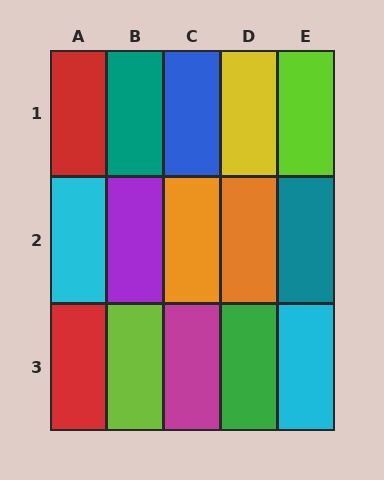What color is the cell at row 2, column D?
Orange.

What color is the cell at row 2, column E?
Teal.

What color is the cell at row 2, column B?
Purple.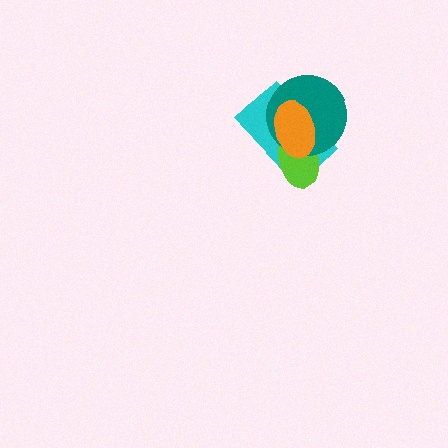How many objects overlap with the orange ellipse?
3 objects overlap with the orange ellipse.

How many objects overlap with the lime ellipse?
3 objects overlap with the lime ellipse.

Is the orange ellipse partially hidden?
No, no other shape covers it.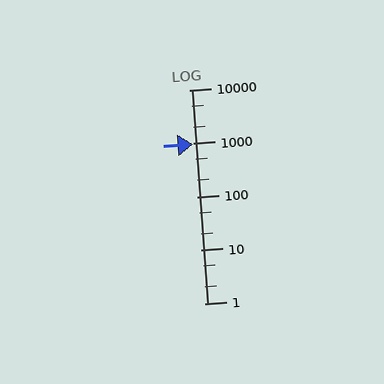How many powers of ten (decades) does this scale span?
The scale spans 4 decades, from 1 to 10000.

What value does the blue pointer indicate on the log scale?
The pointer indicates approximately 940.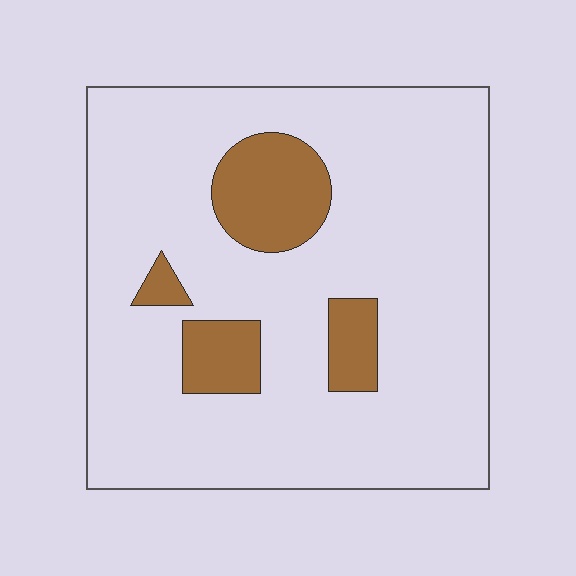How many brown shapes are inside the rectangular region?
4.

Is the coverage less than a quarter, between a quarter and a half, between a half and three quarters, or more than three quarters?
Less than a quarter.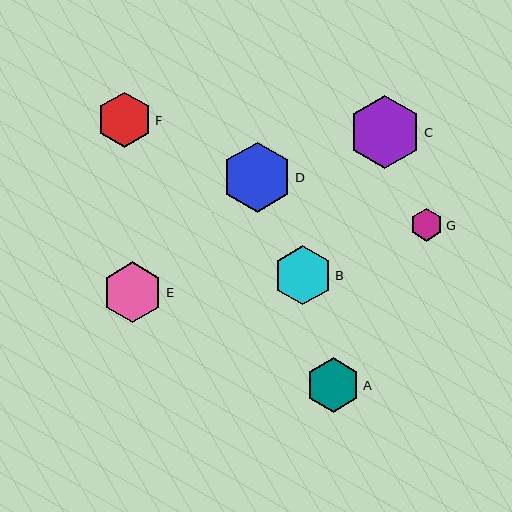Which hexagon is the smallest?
Hexagon G is the smallest with a size of approximately 33 pixels.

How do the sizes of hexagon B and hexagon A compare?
Hexagon B and hexagon A are approximately the same size.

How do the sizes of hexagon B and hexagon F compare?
Hexagon B and hexagon F are approximately the same size.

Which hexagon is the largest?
Hexagon C is the largest with a size of approximately 73 pixels.